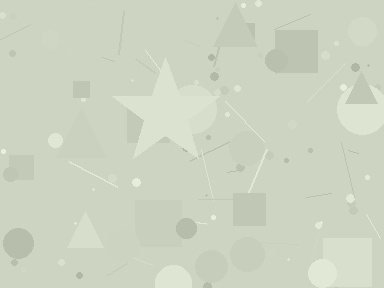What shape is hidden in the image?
A star is hidden in the image.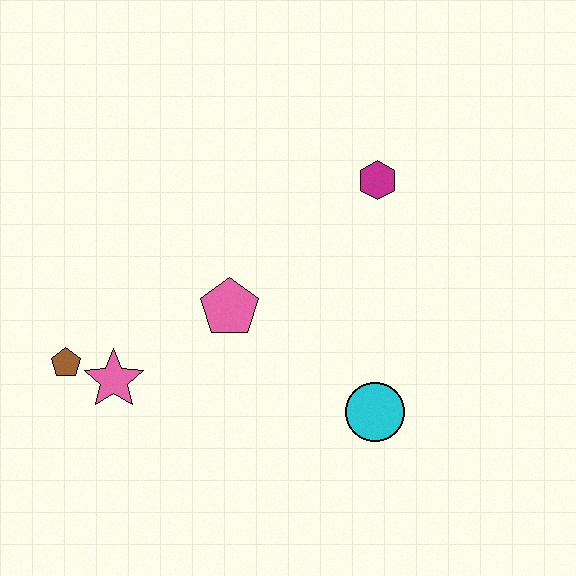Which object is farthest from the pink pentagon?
The magenta hexagon is farthest from the pink pentagon.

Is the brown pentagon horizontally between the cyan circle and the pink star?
No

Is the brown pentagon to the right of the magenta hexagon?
No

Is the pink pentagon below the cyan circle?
No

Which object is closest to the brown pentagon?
The pink star is closest to the brown pentagon.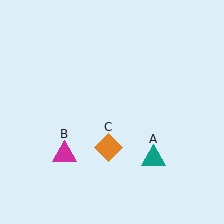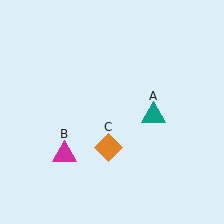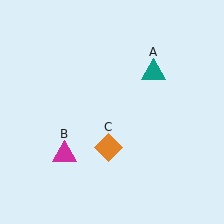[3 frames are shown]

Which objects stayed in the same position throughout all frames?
Magenta triangle (object B) and orange diamond (object C) remained stationary.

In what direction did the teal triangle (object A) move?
The teal triangle (object A) moved up.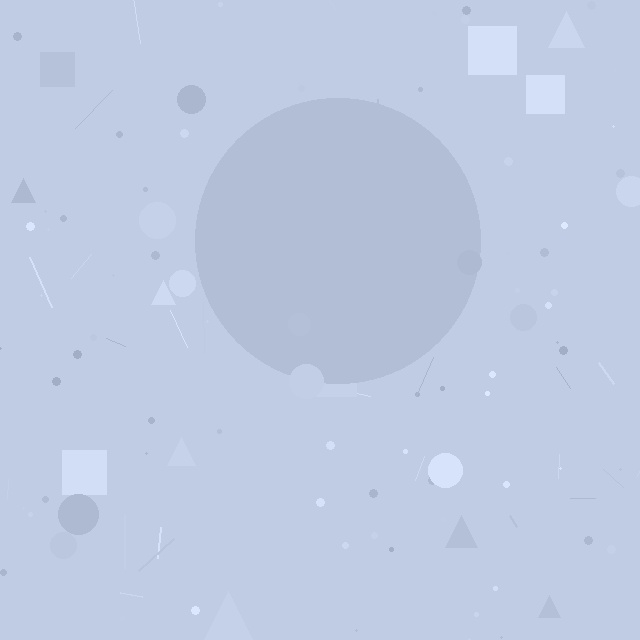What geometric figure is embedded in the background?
A circle is embedded in the background.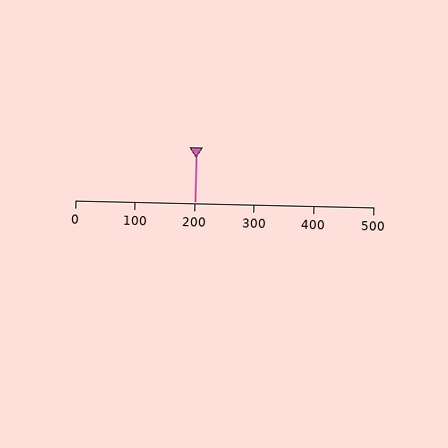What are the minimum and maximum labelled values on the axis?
The axis runs from 0 to 500.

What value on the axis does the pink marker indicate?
The marker indicates approximately 200.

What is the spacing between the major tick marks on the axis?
The major ticks are spaced 100 apart.